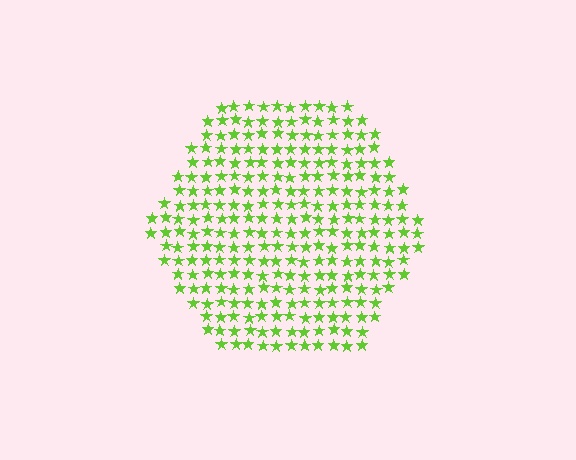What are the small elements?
The small elements are stars.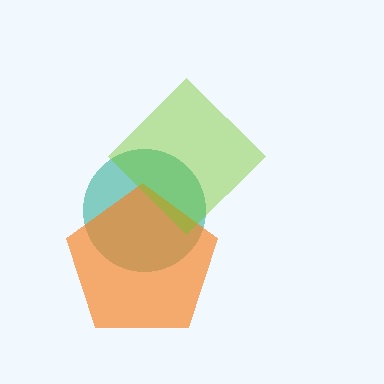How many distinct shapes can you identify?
There are 3 distinct shapes: a teal circle, an orange pentagon, a lime diamond.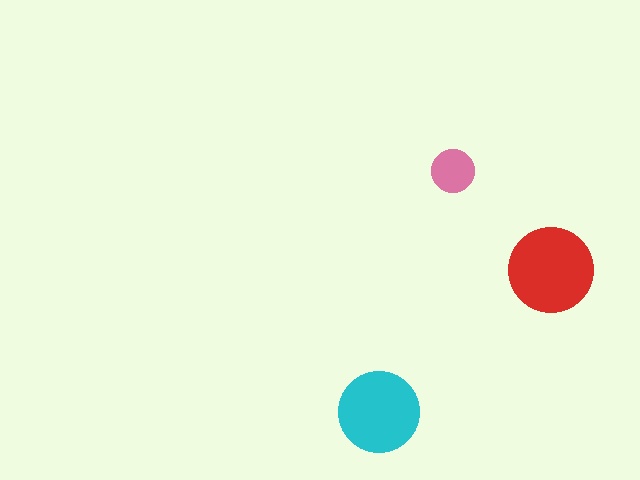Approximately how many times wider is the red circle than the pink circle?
About 2 times wider.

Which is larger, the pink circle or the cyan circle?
The cyan one.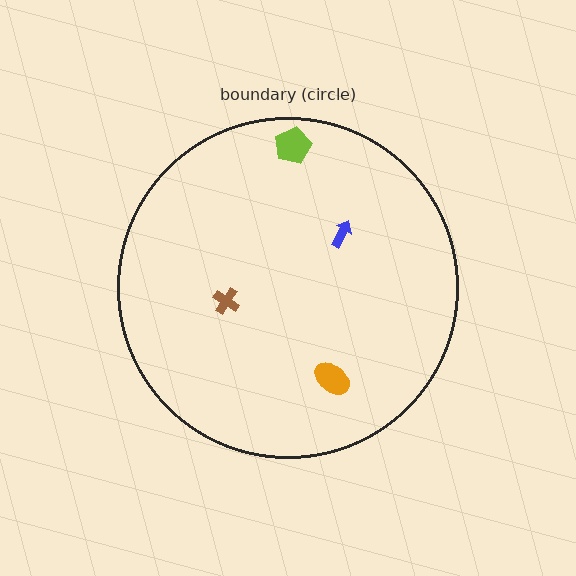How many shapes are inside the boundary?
4 inside, 0 outside.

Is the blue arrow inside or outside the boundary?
Inside.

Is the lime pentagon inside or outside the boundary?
Inside.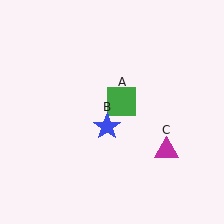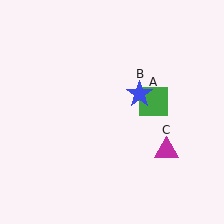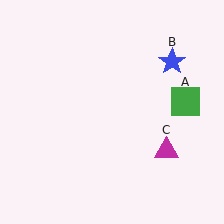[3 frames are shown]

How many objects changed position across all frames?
2 objects changed position: green square (object A), blue star (object B).